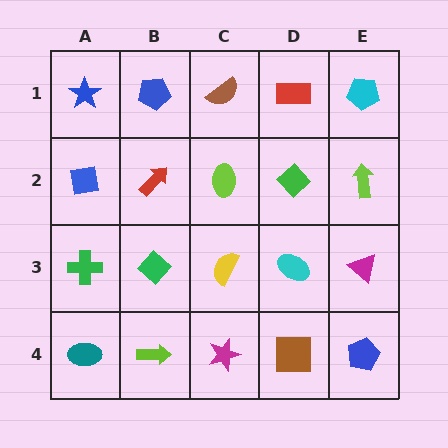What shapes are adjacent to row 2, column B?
A blue pentagon (row 1, column B), a green diamond (row 3, column B), a blue square (row 2, column A), a lime ellipse (row 2, column C).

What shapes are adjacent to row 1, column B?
A red arrow (row 2, column B), a blue star (row 1, column A), a brown semicircle (row 1, column C).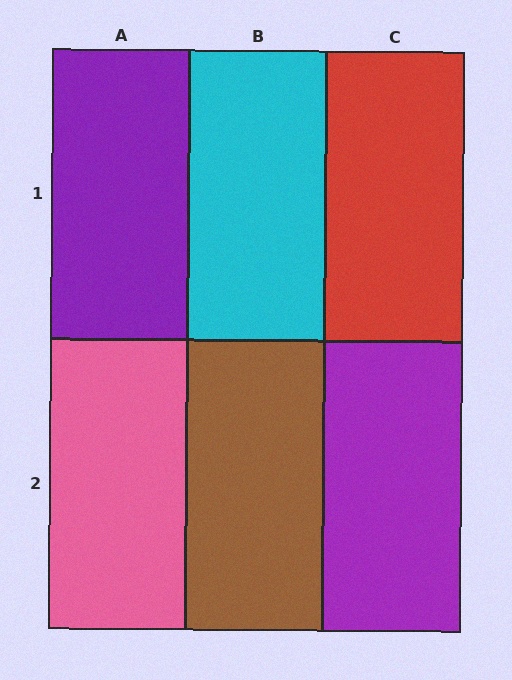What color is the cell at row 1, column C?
Red.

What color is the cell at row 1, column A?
Purple.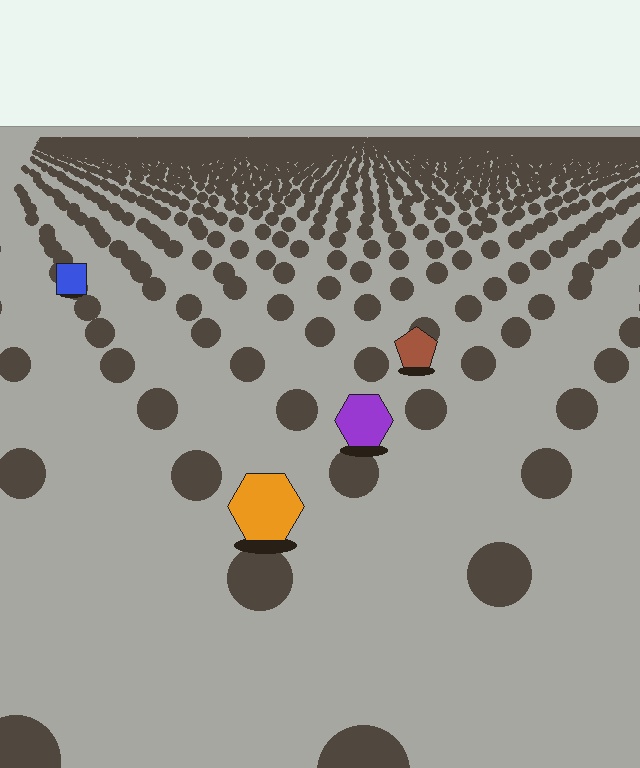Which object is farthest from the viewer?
The blue square is farthest from the viewer. It appears smaller and the ground texture around it is denser.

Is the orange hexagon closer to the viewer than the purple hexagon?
Yes. The orange hexagon is closer — you can tell from the texture gradient: the ground texture is coarser near it.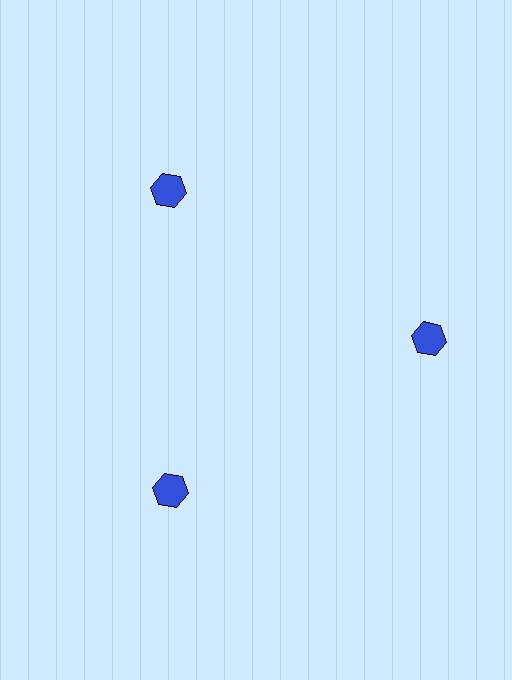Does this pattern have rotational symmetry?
Yes, this pattern has 3-fold rotational symmetry. It looks the same after rotating 120 degrees around the center.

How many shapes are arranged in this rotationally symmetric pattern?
There are 3 shapes, arranged in 3 groups of 1.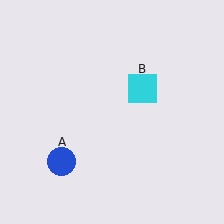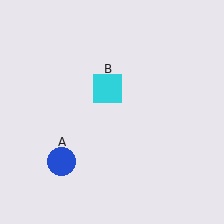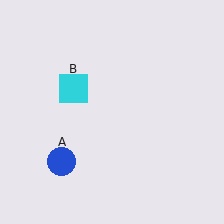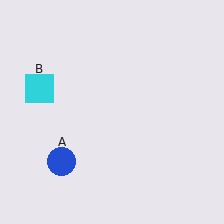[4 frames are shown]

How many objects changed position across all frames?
1 object changed position: cyan square (object B).